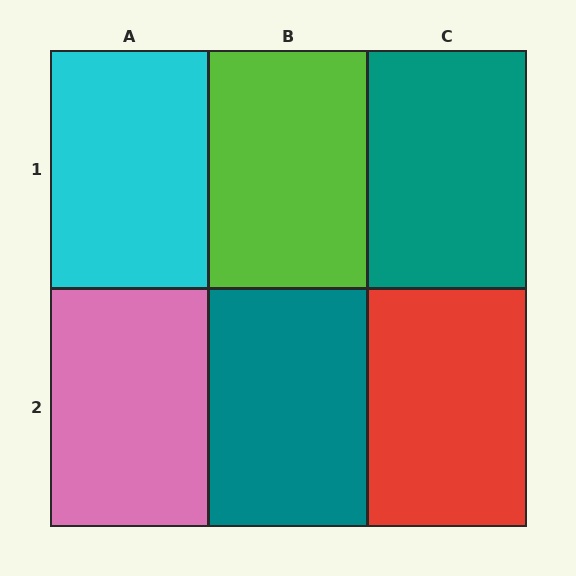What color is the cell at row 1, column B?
Lime.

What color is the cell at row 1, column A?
Cyan.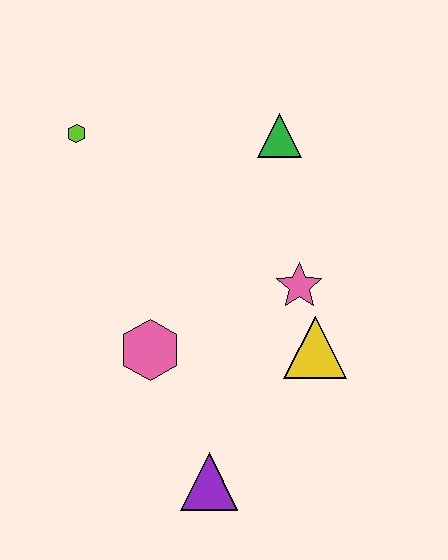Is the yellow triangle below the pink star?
Yes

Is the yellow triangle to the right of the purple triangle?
Yes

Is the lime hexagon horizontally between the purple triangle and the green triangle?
No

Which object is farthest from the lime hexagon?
The purple triangle is farthest from the lime hexagon.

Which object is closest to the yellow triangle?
The pink star is closest to the yellow triangle.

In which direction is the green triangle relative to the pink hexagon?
The green triangle is above the pink hexagon.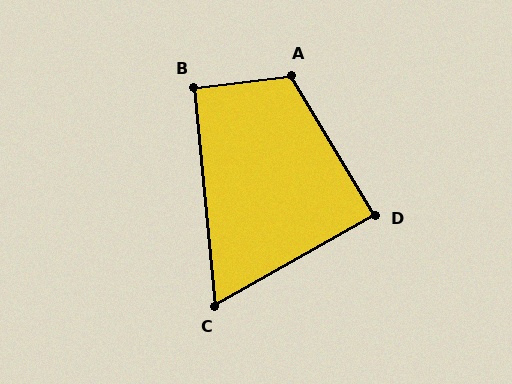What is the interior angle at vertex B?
Approximately 92 degrees (approximately right).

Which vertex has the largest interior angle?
A, at approximately 114 degrees.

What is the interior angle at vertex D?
Approximately 88 degrees (approximately right).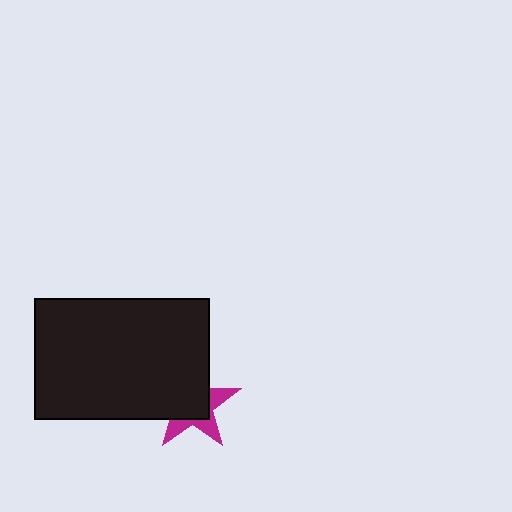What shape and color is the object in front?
The object in front is a black rectangle.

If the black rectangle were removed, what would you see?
You would see the complete magenta star.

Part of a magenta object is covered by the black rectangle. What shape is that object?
It is a star.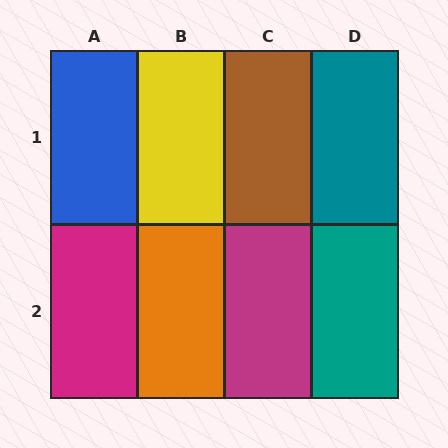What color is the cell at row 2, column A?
Magenta.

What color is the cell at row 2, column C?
Magenta.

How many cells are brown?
1 cell is brown.